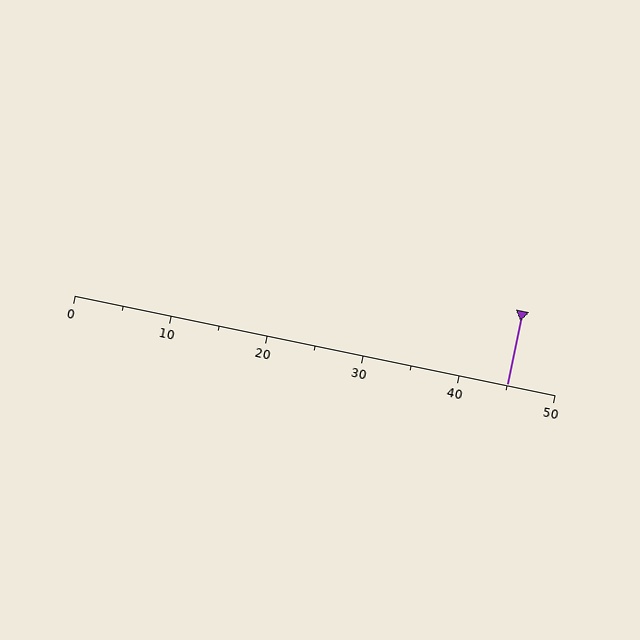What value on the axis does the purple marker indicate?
The marker indicates approximately 45.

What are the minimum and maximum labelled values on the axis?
The axis runs from 0 to 50.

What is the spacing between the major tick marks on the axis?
The major ticks are spaced 10 apart.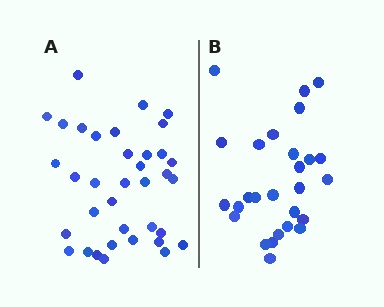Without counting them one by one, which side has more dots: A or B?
Region A (the left region) has more dots.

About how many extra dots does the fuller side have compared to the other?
Region A has roughly 8 or so more dots than region B.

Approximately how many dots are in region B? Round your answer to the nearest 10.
About 30 dots. (The exact count is 27, which rounds to 30.)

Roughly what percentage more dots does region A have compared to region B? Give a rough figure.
About 35% more.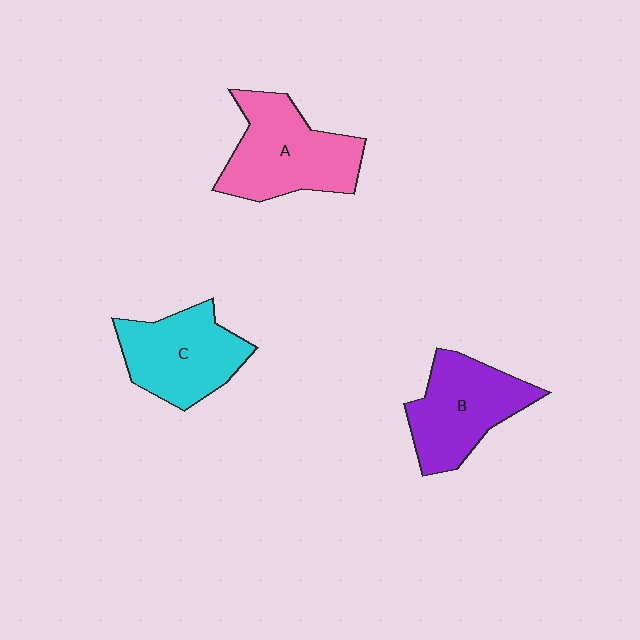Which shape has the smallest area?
Shape C (cyan).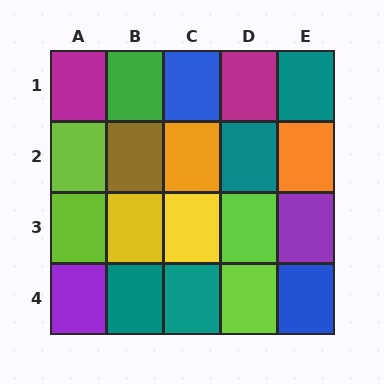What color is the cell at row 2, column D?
Teal.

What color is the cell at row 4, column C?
Teal.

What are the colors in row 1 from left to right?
Magenta, green, blue, magenta, teal.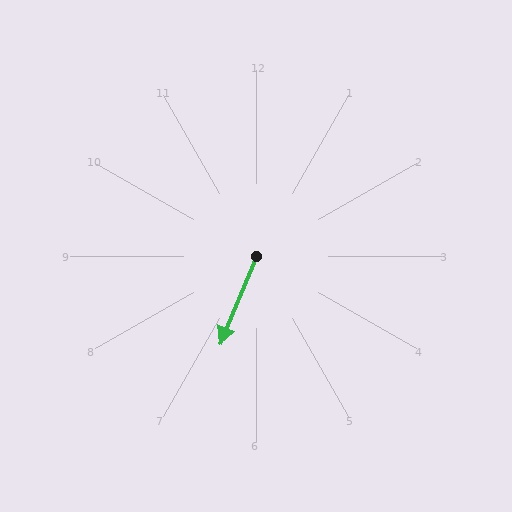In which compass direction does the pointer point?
Southwest.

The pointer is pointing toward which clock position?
Roughly 7 o'clock.